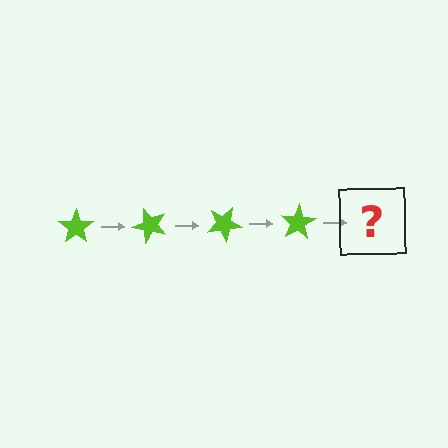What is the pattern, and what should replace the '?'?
The pattern is that the star rotates 50 degrees each step. The '?' should be a lime star rotated 200 degrees.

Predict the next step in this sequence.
The next step is a lime star rotated 200 degrees.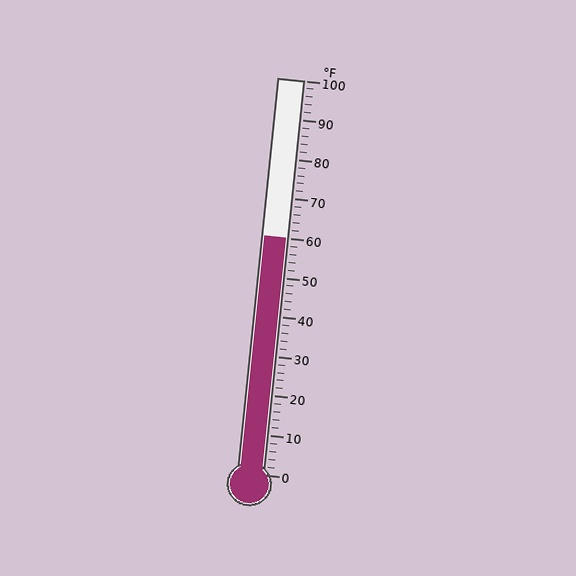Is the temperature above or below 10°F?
The temperature is above 10°F.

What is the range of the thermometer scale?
The thermometer scale ranges from 0°F to 100°F.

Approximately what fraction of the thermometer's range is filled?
The thermometer is filled to approximately 60% of its range.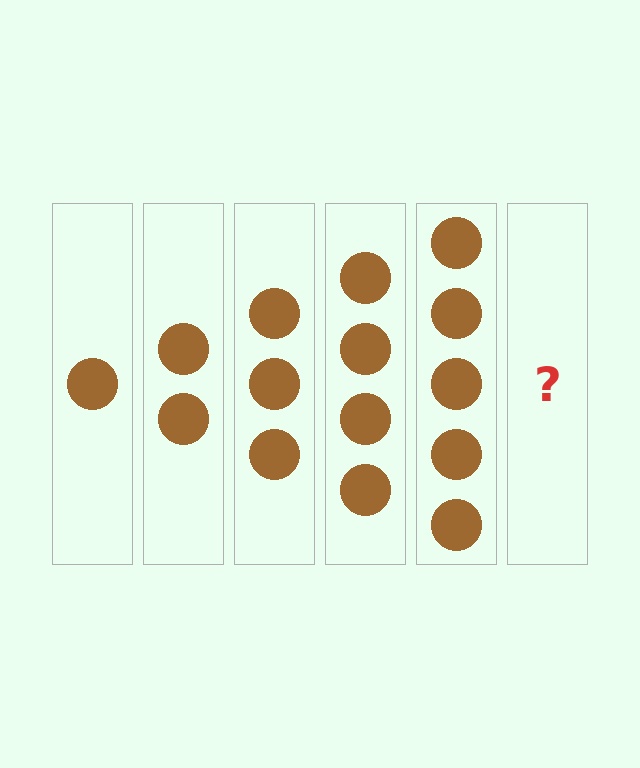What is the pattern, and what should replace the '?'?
The pattern is that each step adds one more circle. The '?' should be 6 circles.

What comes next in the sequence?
The next element should be 6 circles.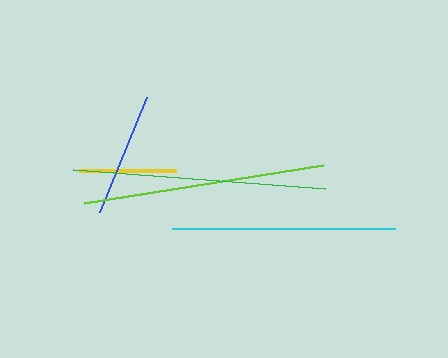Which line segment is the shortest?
The yellow line is the shortest at approximately 97 pixels.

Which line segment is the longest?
The green line is the longest at approximately 253 pixels.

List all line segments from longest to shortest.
From longest to shortest: green, lime, cyan, blue, yellow.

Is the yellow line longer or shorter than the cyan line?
The cyan line is longer than the yellow line.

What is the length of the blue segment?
The blue segment is approximately 124 pixels long.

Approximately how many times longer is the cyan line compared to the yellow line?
The cyan line is approximately 2.3 times the length of the yellow line.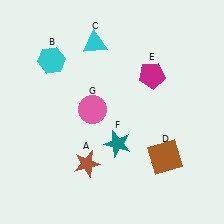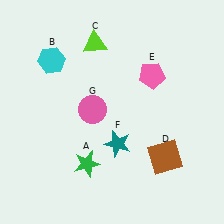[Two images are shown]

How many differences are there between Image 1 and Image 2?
There are 3 differences between the two images.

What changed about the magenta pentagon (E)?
In Image 1, E is magenta. In Image 2, it changed to pink.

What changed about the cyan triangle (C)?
In Image 1, C is cyan. In Image 2, it changed to lime.